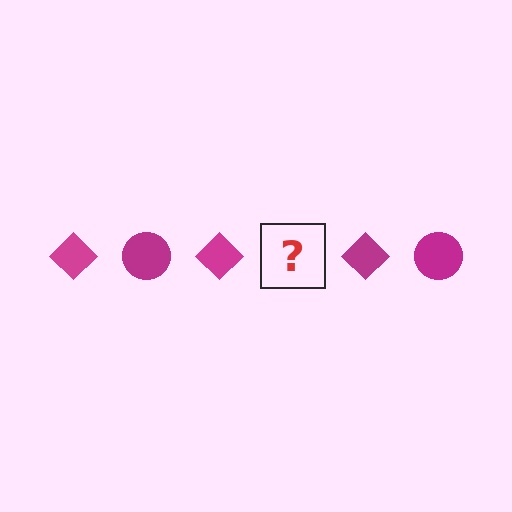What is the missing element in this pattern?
The missing element is a magenta circle.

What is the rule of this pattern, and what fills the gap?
The rule is that the pattern cycles through diamond, circle shapes in magenta. The gap should be filled with a magenta circle.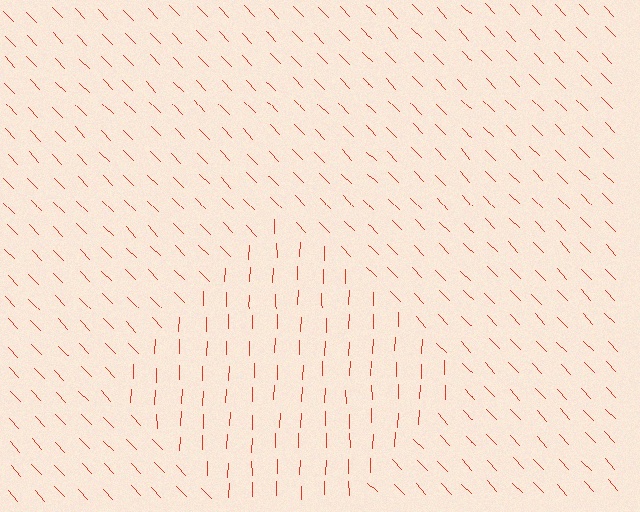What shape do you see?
I see a diamond.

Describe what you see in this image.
The image is filled with small red line segments. A diamond region in the image has lines oriented differently from the surrounding lines, creating a visible texture boundary.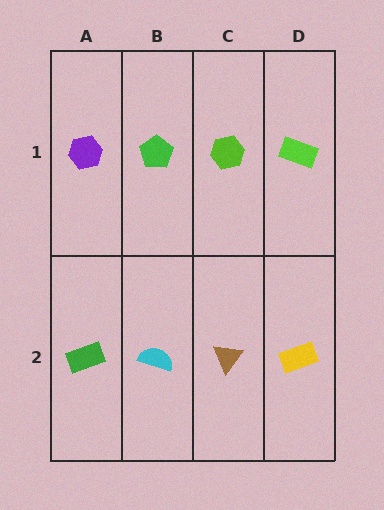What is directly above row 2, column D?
A lime rectangle.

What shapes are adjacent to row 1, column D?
A yellow rectangle (row 2, column D), a lime hexagon (row 1, column C).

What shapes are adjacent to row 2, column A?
A purple hexagon (row 1, column A), a cyan semicircle (row 2, column B).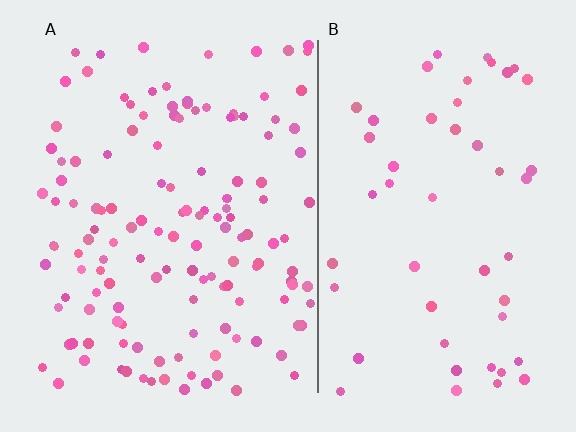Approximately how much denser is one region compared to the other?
Approximately 2.7× — region A over region B.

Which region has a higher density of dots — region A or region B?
A (the left).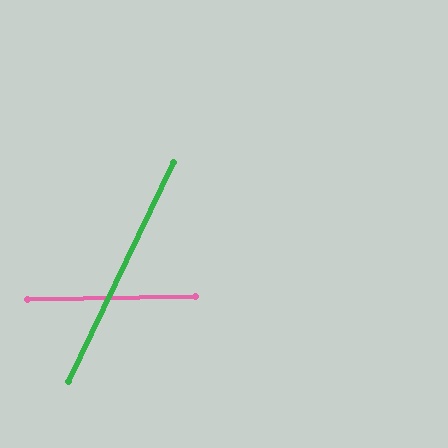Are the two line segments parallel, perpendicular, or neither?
Neither parallel nor perpendicular — they differ by about 64°.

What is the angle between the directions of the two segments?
Approximately 64 degrees.